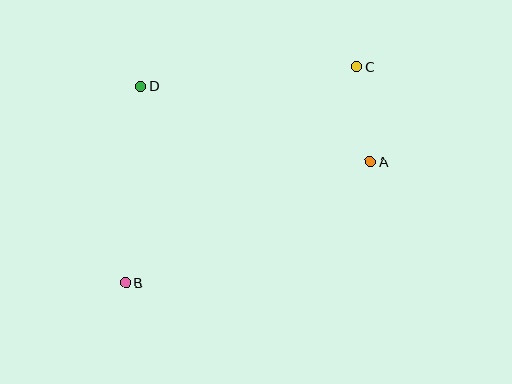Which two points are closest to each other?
Points A and C are closest to each other.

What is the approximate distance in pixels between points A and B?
The distance between A and B is approximately 273 pixels.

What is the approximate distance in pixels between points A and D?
The distance between A and D is approximately 242 pixels.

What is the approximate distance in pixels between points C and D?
The distance between C and D is approximately 217 pixels.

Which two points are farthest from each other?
Points B and C are farthest from each other.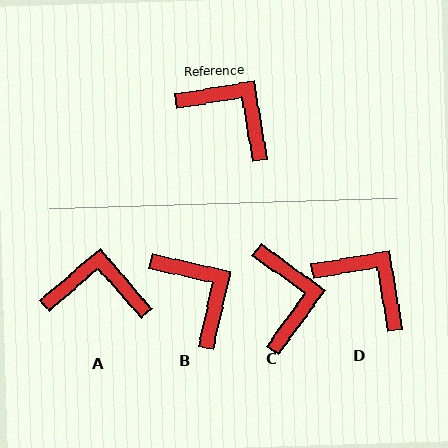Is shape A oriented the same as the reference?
No, it is off by about 31 degrees.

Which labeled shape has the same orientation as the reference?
D.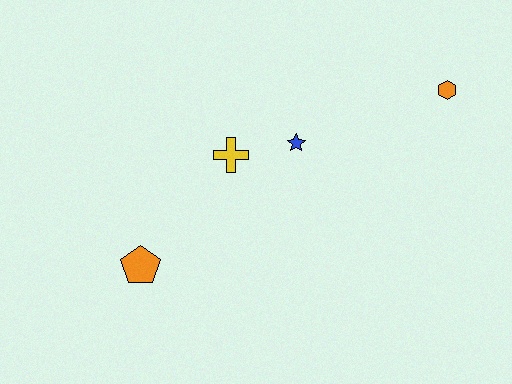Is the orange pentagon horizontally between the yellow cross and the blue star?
No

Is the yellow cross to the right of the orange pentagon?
Yes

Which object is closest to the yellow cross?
The blue star is closest to the yellow cross.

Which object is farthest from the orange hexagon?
The orange pentagon is farthest from the orange hexagon.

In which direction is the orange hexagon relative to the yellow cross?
The orange hexagon is to the right of the yellow cross.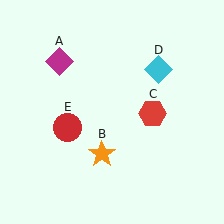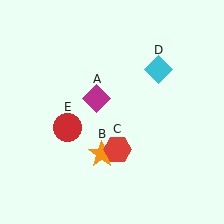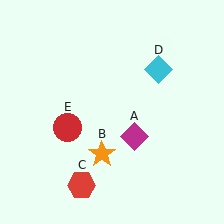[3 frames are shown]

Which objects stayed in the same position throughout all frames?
Orange star (object B) and cyan diamond (object D) and red circle (object E) remained stationary.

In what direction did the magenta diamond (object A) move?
The magenta diamond (object A) moved down and to the right.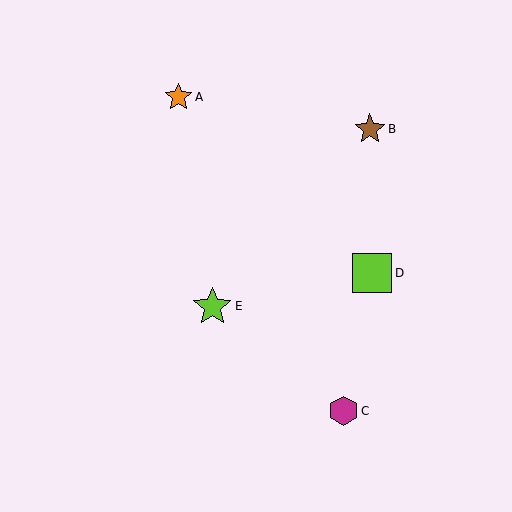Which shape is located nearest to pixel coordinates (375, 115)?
The brown star (labeled B) at (370, 129) is nearest to that location.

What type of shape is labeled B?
Shape B is a brown star.